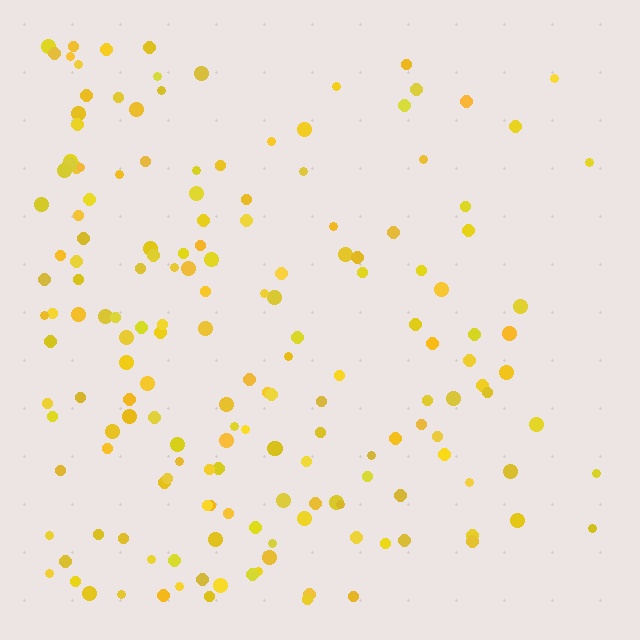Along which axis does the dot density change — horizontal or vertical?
Horizontal.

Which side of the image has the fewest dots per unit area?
The right.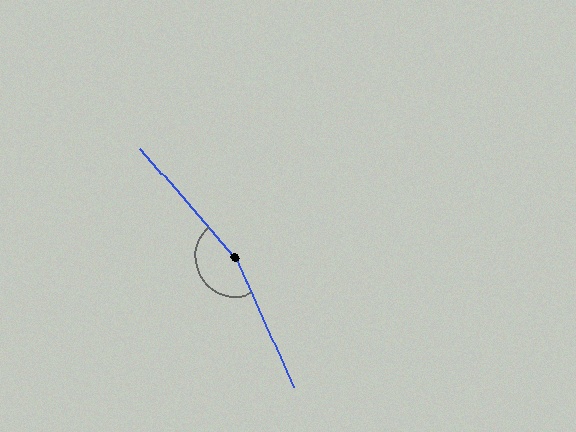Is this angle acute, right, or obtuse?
It is obtuse.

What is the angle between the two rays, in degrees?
Approximately 163 degrees.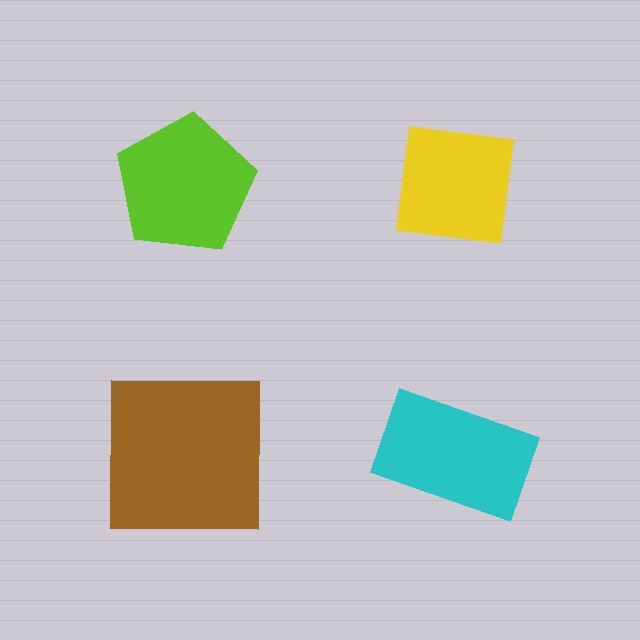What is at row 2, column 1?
A brown square.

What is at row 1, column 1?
A lime pentagon.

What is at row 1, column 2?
A yellow square.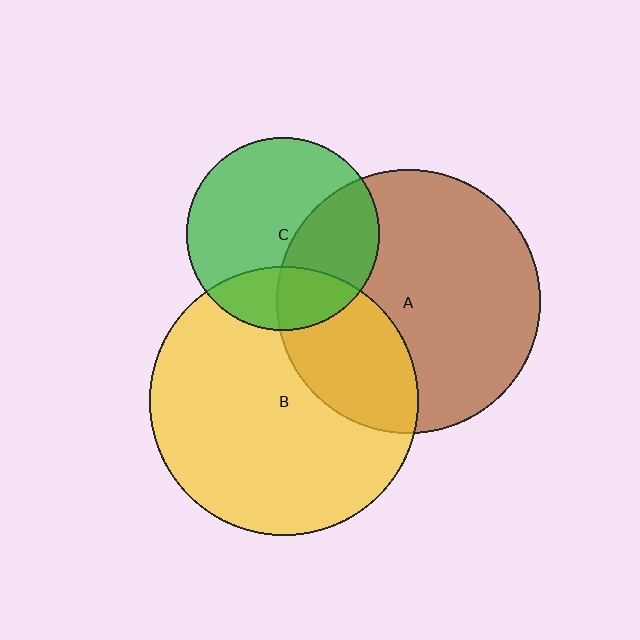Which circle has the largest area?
Circle B (yellow).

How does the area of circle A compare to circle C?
Approximately 1.9 times.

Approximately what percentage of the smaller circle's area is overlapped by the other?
Approximately 25%.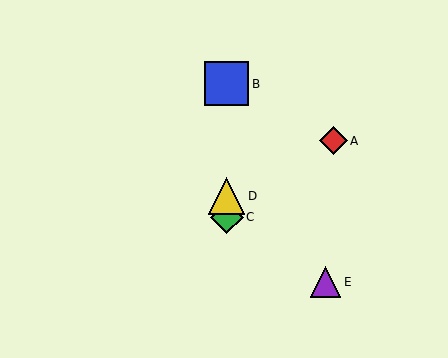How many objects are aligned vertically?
3 objects (B, C, D) are aligned vertically.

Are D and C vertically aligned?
Yes, both are at x≈227.